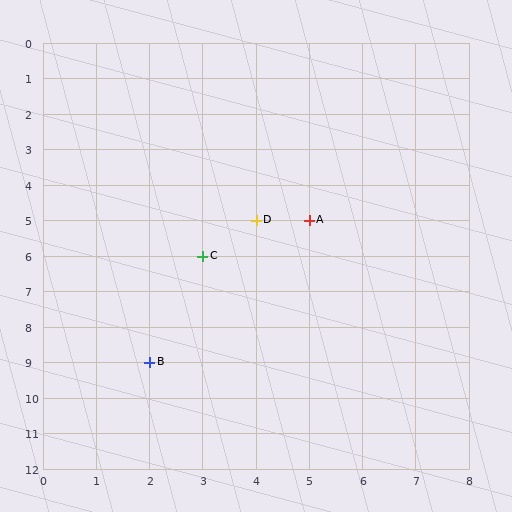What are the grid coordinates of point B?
Point B is at grid coordinates (2, 9).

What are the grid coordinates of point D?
Point D is at grid coordinates (4, 5).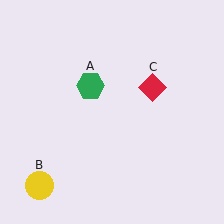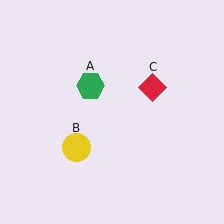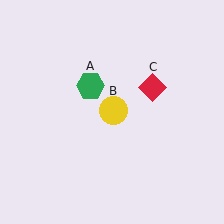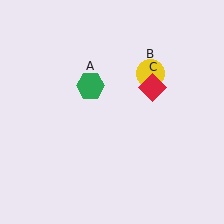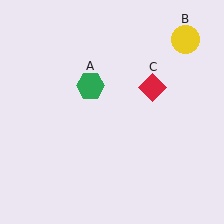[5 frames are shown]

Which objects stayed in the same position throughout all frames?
Green hexagon (object A) and red diamond (object C) remained stationary.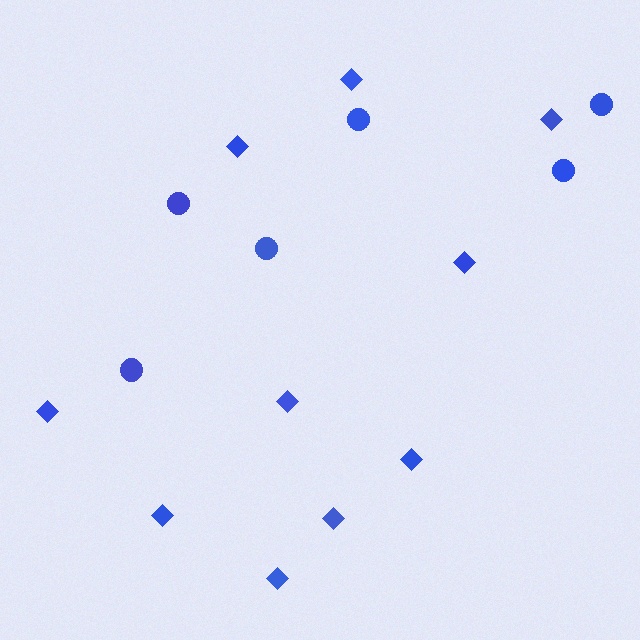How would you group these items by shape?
There are 2 groups: one group of circles (6) and one group of diamonds (10).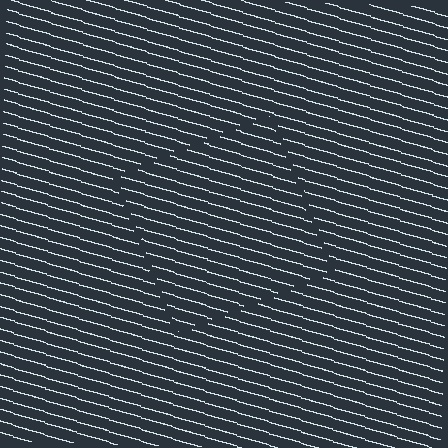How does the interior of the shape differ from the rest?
The interior of the shape contains the same grating, shifted by half a period — the contour is defined by the phase discontinuity where line-ends from the inner and outer gratings abut.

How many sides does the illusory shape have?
4 sides — the line-ends trace a square.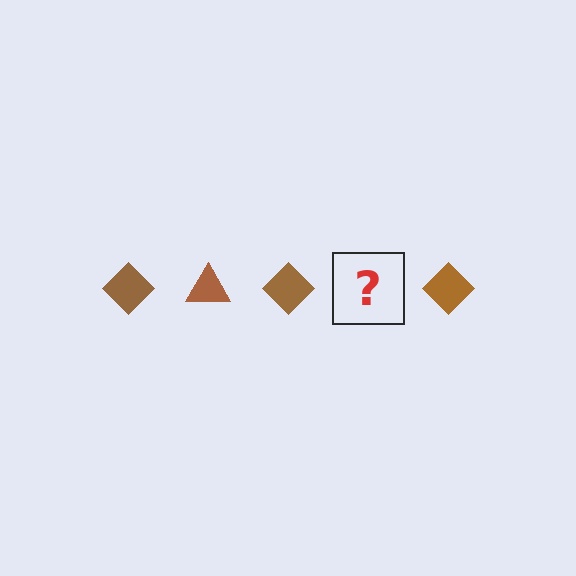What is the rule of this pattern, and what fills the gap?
The rule is that the pattern cycles through diamond, triangle shapes in brown. The gap should be filled with a brown triangle.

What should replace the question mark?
The question mark should be replaced with a brown triangle.